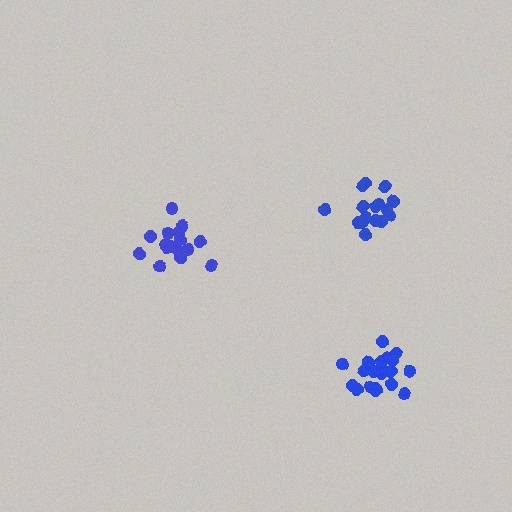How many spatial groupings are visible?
There are 3 spatial groupings.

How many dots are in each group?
Group 1: 20 dots, Group 2: 17 dots, Group 3: 16 dots (53 total).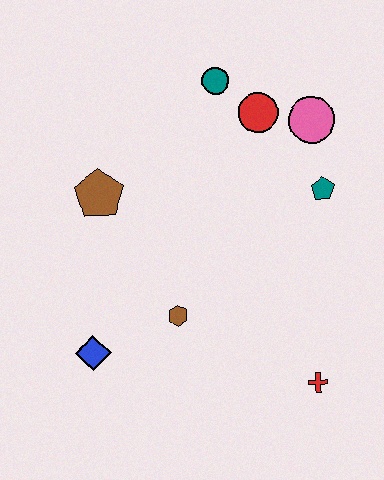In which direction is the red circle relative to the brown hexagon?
The red circle is above the brown hexagon.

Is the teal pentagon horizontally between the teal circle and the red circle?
No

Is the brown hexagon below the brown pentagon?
Yes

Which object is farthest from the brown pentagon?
The red cross is farthest from the brown pentagon.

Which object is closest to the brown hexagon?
The blue diamond is closest to the brown hexagon.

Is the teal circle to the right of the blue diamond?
Yes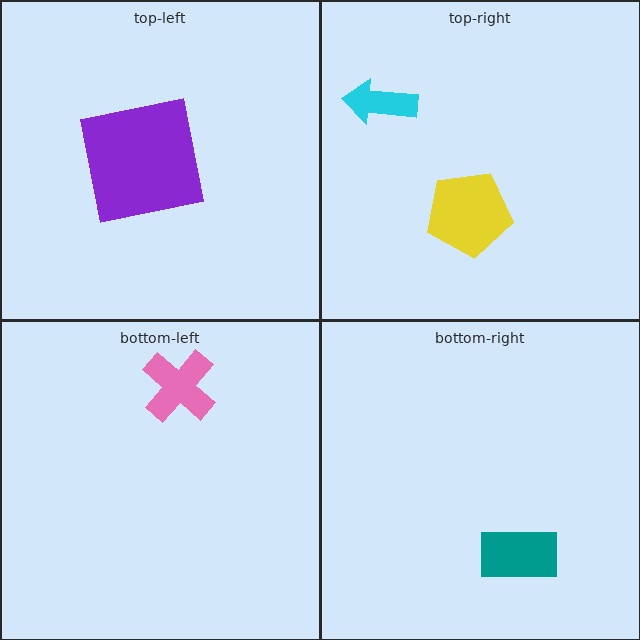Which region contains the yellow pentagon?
The top-right region.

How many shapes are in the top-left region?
1.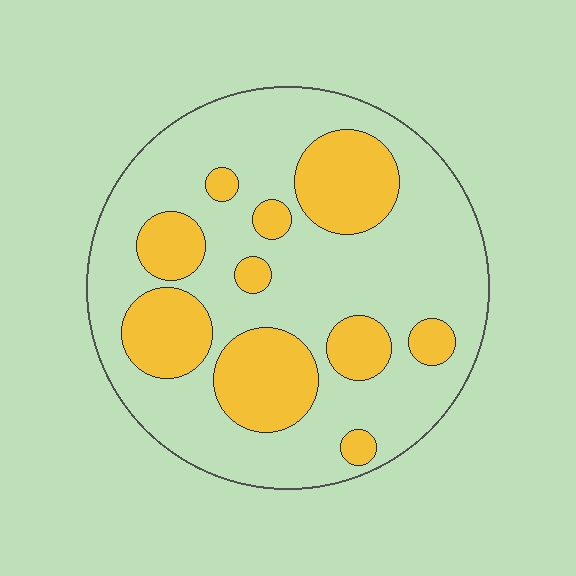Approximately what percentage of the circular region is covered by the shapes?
Approximately 30%.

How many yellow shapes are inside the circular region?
10.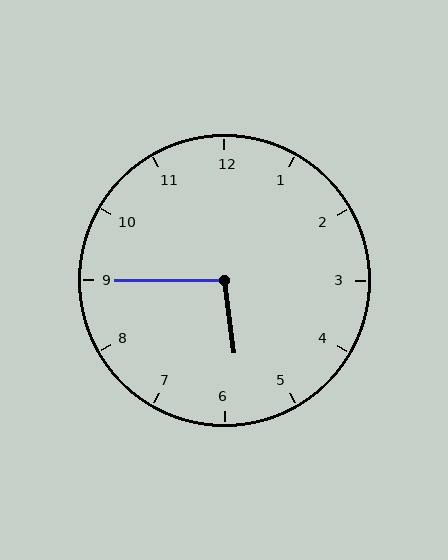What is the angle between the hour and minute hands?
Approximately 98 degrees.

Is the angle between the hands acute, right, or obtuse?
It is obtuse.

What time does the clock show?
5:45.